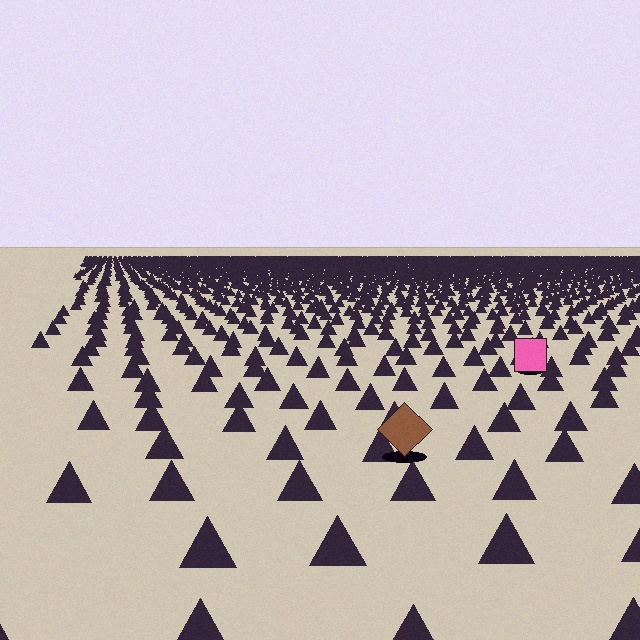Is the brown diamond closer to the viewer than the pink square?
Yes. The brown diamond is closer — you can tell from the texture gradient: the ground texture is coarser near it.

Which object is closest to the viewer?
The brown diamond is closest. The texture marks near it are larger and more spread out.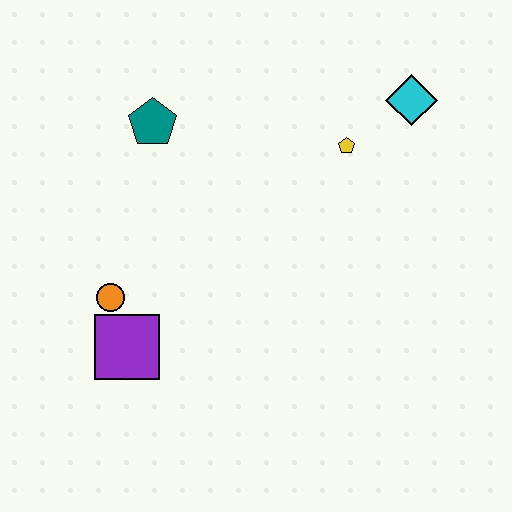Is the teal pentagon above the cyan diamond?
No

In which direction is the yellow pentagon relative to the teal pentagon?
The yellow pentagon is to the right of the teal pentagon.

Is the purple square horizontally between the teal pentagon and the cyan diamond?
No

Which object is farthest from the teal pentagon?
The cyan diamond is farthest from the teal pentagon.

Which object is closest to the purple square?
The orange circle is closest to the purple square.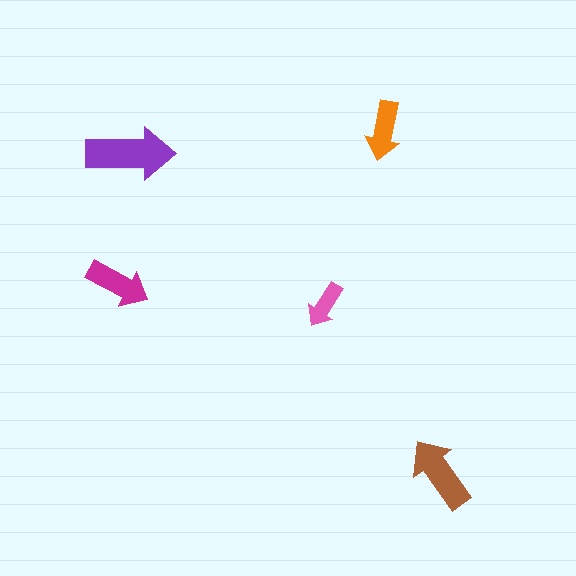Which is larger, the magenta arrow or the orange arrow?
The magenta one.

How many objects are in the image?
There are 5 objects in the image.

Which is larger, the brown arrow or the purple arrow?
The purple one.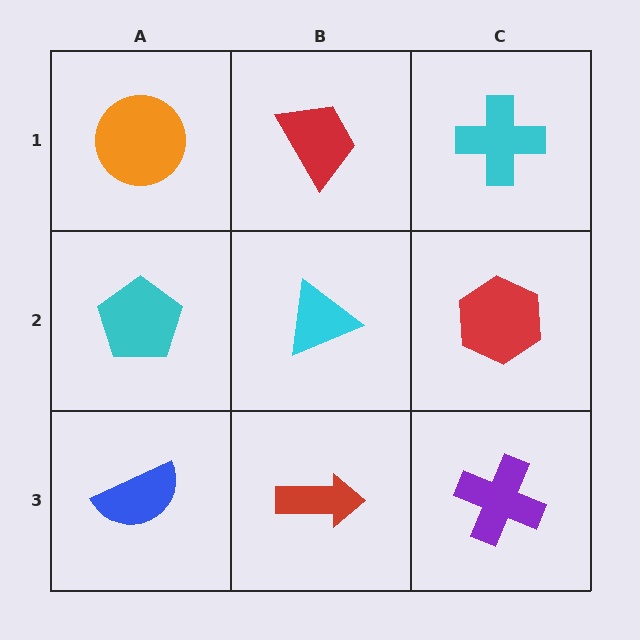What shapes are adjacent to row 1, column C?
A red hexagon (row 2, column C), a red trapezoid (row 1, column B).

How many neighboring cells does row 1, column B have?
3.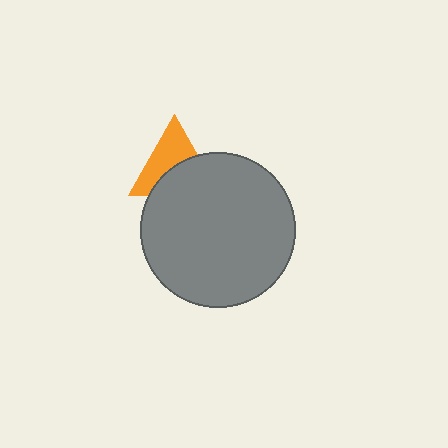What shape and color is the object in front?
The object in front is a gray circle.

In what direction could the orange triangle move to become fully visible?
The orange triangle could move up. That would shift it out from behind the gray circle entirely.